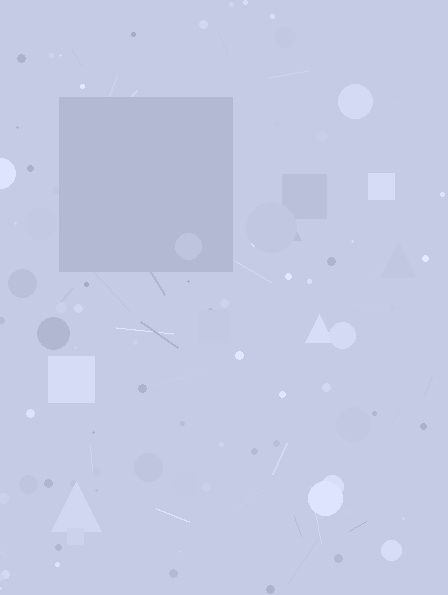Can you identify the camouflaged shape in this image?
The camouflaged shape is a square.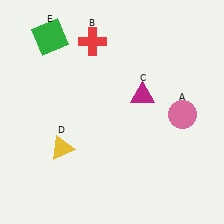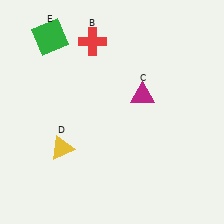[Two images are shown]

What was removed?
The pink circle (A) was removed in Image 2.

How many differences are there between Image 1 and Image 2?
There is 1 difference between the two images.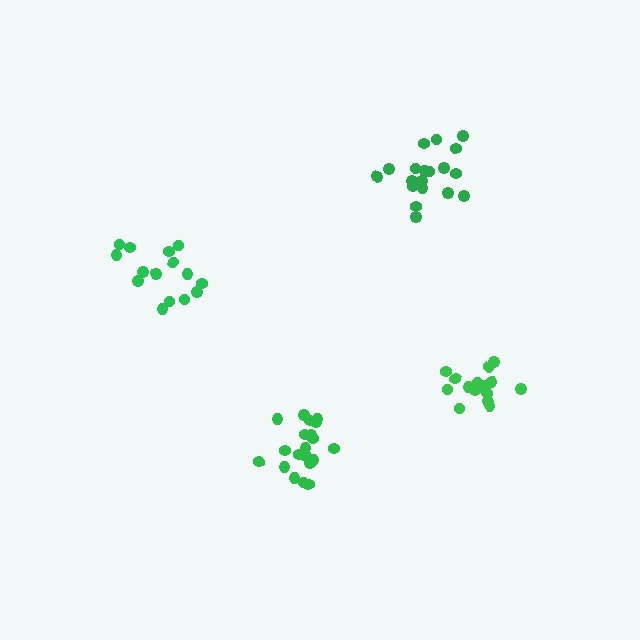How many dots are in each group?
Group 1: 21 dots, Group 2: 15 dots, Group 3: 20 dots, Group 4: 15 dots (71 total).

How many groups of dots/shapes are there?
There are 4 groups.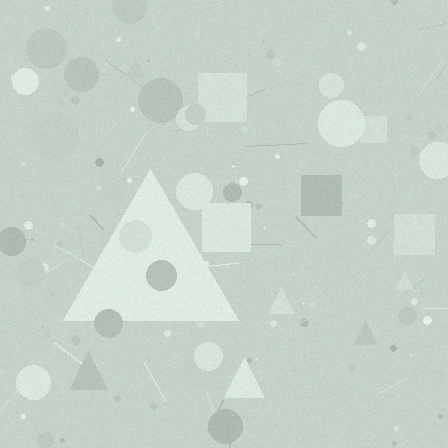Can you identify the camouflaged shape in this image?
The camouflaged shape is a triangle.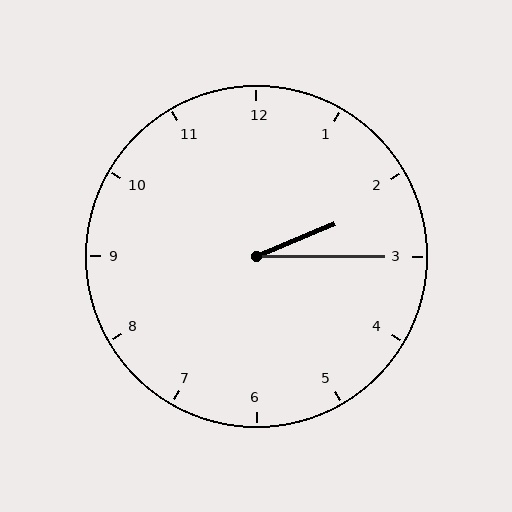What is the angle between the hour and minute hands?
Approximately 22 degrees.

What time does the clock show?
2:15.